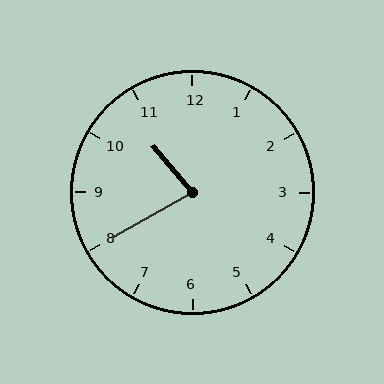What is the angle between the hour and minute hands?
Approximately 80 degrees.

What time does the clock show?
10:40.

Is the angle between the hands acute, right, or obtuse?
It is acute.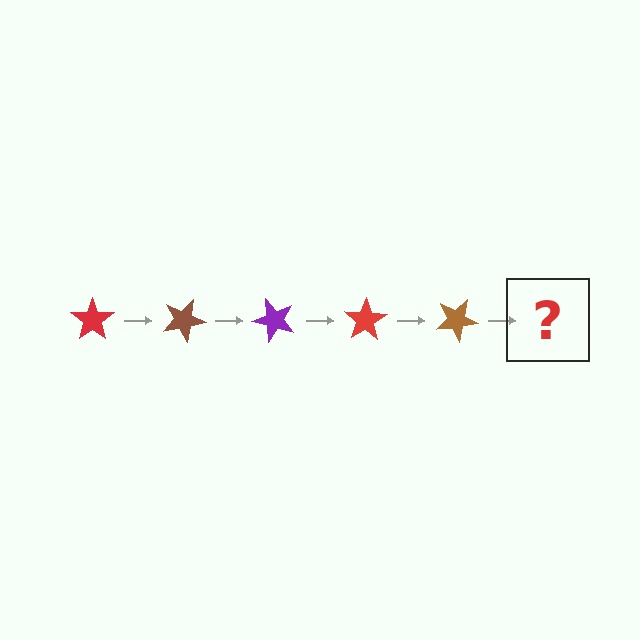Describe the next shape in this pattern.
It should be a purple star, rotated 125 degrees from the start.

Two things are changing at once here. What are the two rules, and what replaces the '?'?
The two rules are that it rotates 25 degrees each step and the color cycles through red, brown, and purple. The '?' should be a purple star, rotated 125 degrees from the start.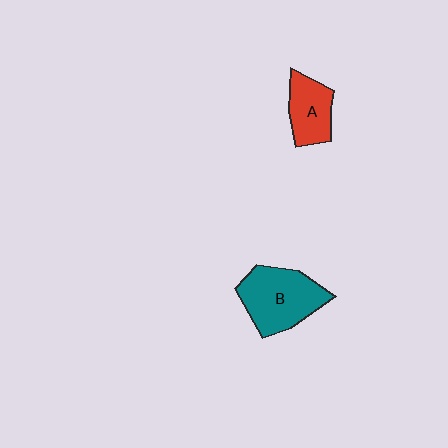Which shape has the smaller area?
Shape A (red).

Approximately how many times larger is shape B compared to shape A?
Approximately 1.6 times.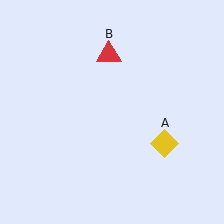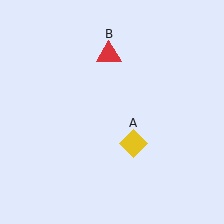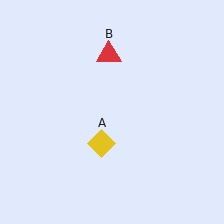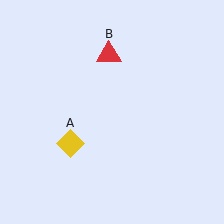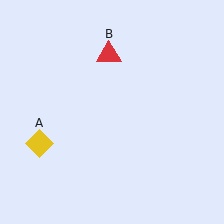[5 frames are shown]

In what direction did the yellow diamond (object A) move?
The yellow diamond (object A) moved left.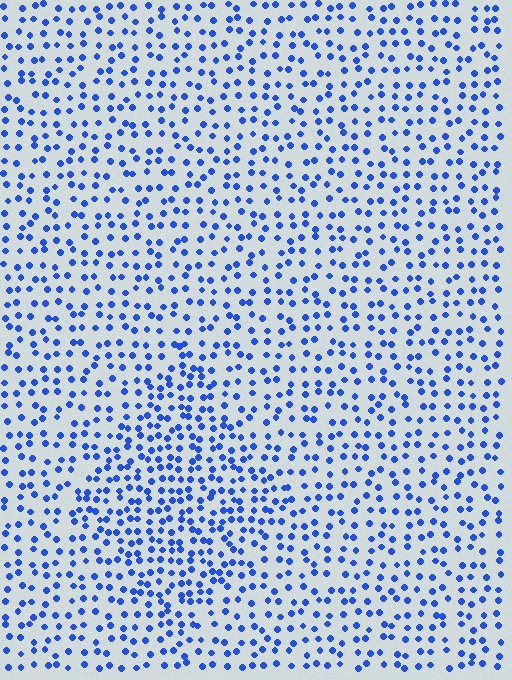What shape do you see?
I see a diamond.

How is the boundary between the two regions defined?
The boundary is defined by a change in element density (approximately 1.6x ratio). All elements are the same color, size, and shape.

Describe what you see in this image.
The image contains small blue elements arranged at two different densities. A diamond-shaped region is visible where the elements are more densely packed than the surrounding area.